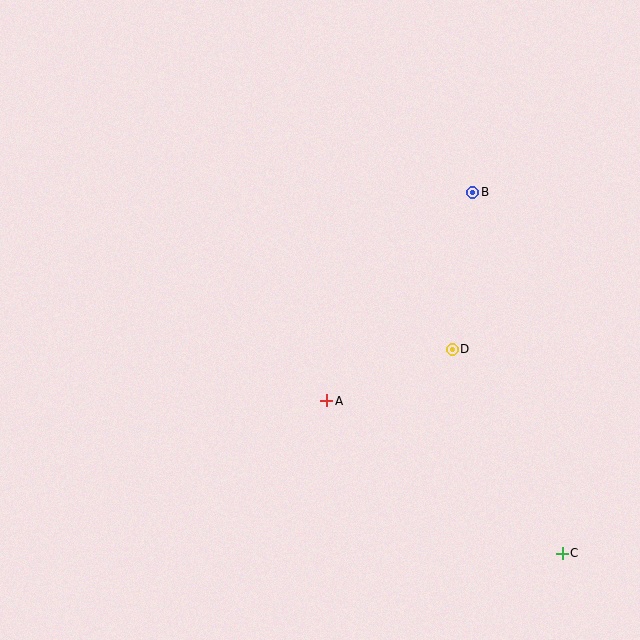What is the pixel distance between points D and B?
The distance between D and B is 158 pixels.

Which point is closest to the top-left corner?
Point B is closest to the top-left corner.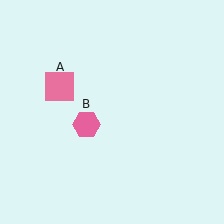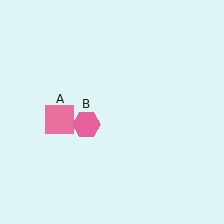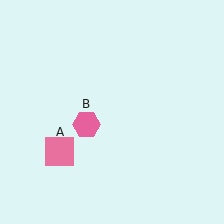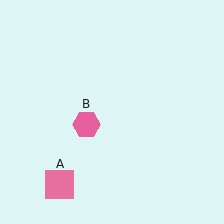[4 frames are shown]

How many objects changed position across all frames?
1 object changed position: pink square (object A).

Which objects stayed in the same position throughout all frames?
Pink hexagon (object B) remained stationary.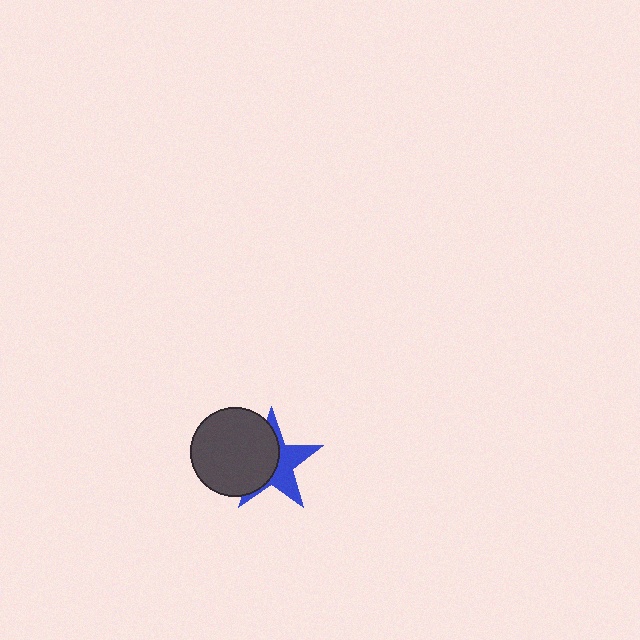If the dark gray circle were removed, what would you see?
You would see the complete blue star.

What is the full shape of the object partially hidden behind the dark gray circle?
The partially hidden object is a blue star.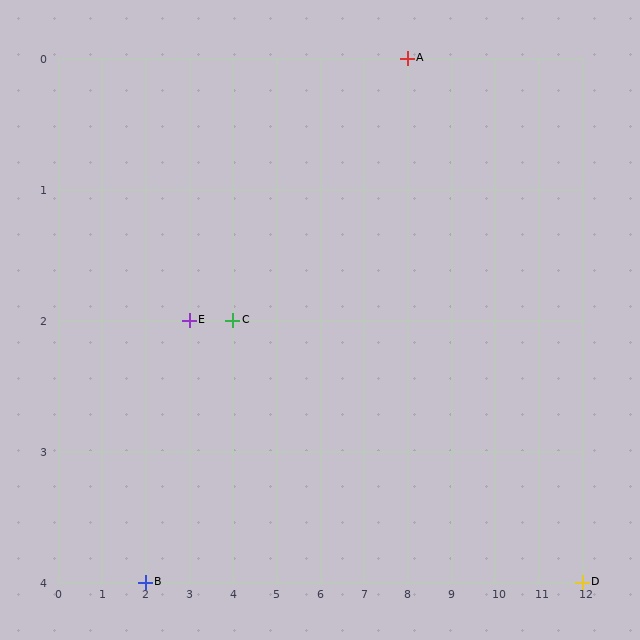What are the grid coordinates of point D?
Point D is at grid coordinates (12, 4).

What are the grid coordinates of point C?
Point C is at grid coordinates (4, 2).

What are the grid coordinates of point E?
Point E is at grid coordinates (3, 2).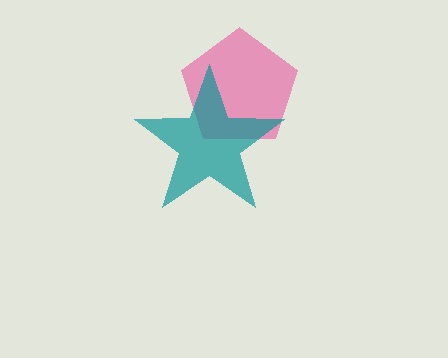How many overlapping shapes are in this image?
There are 2 overlapping shapes in the image.